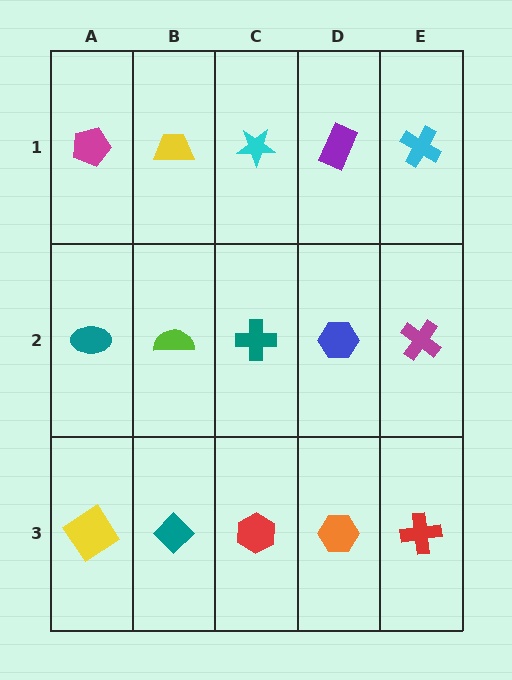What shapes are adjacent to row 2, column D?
A purple rectangle (row 1, column D), an orange hexagon (row 3, column D), a teal cross (row 2, column C), a magenta cross (row 2, column E).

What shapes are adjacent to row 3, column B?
A lime semicircle (row 2, column B), a yellow diamond (row 3, column A), a red hexagon (row 3, column C).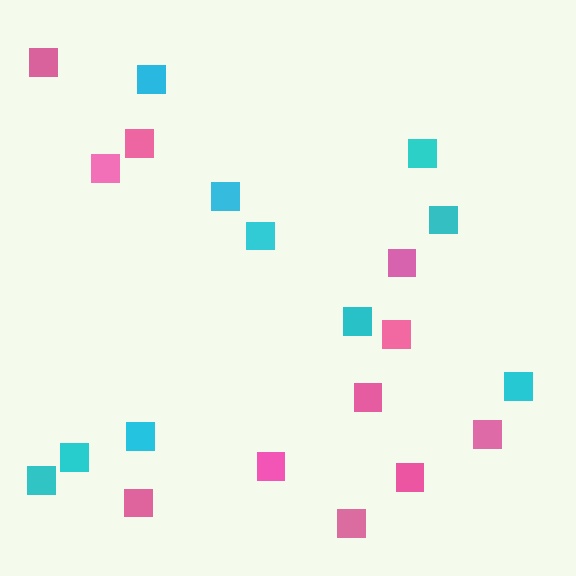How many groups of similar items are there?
There are 2 groups: one group of cyan squares (10) and one group of pink squares (11).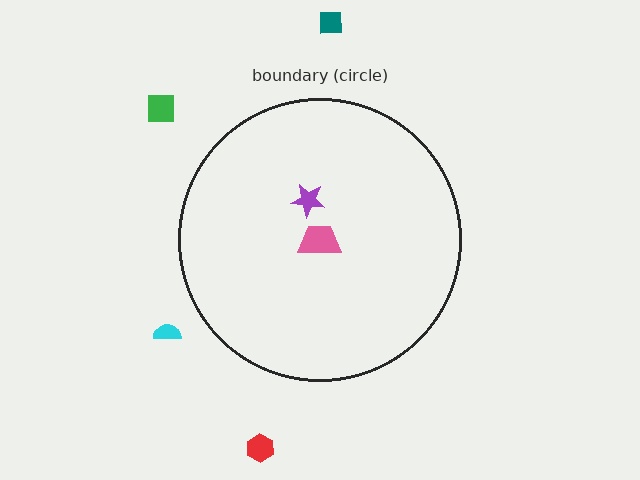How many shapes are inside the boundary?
2 inside, 4 outside.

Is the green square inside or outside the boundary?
Outside.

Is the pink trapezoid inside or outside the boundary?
Inside.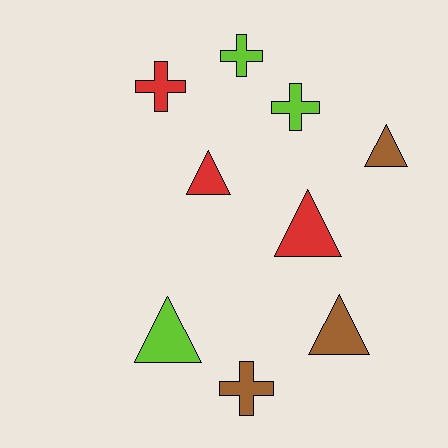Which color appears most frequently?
Lime, with 3 objects.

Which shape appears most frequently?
Triangle, with 5 objects.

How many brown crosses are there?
There is 1 brown cross.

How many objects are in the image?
There are 9 objects.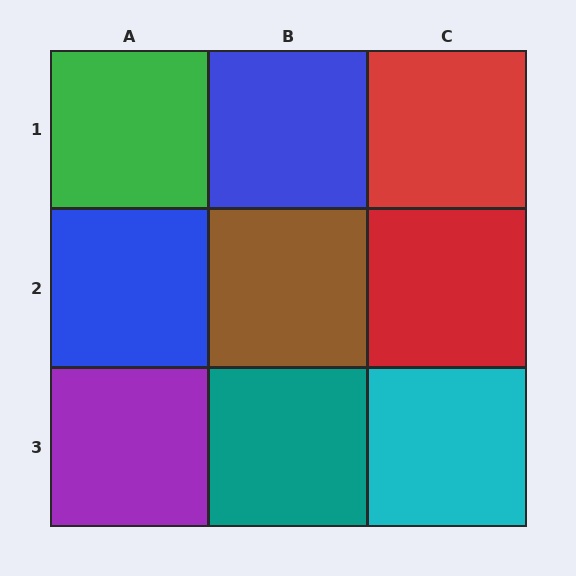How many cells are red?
2 cells are red.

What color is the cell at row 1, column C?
Red.